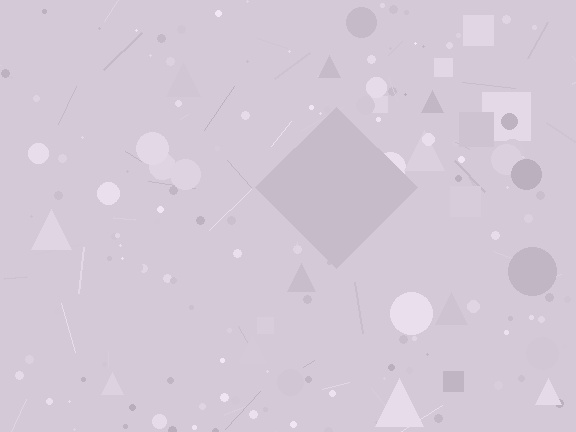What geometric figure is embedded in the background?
A diamond is embedded in the background.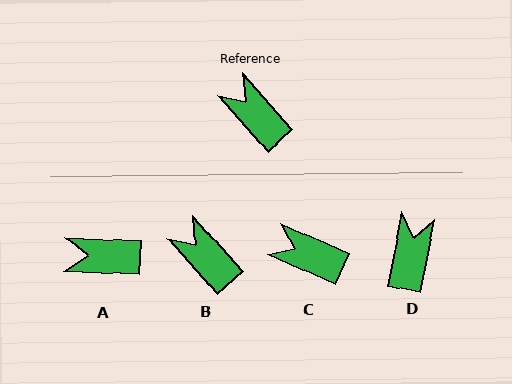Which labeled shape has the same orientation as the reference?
B.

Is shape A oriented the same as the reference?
No, it is off by about 45 degrees.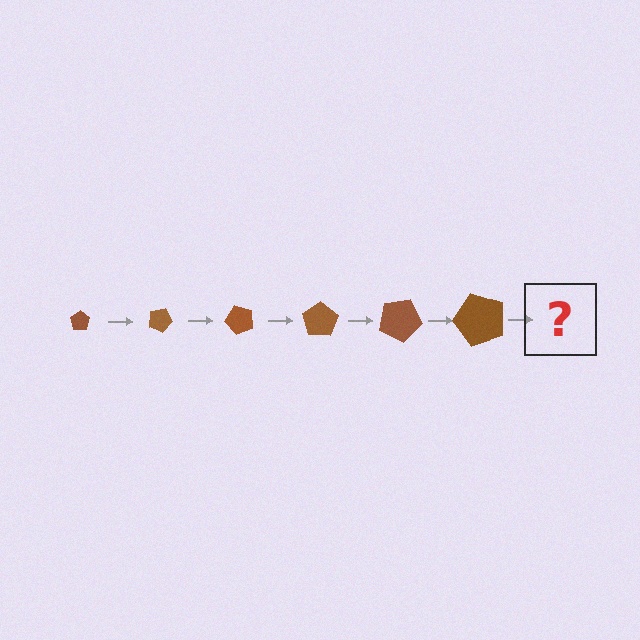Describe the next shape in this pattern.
It should be a pentagon, larger than the previous one and rotated 150 degrees from the start.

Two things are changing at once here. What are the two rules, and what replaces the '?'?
The two rules are that the pentagon grows larger each step and it rotates 25 degrees each step. The '?' should be a pentagon, larger than the previous one and rotated 150 degrees from the start.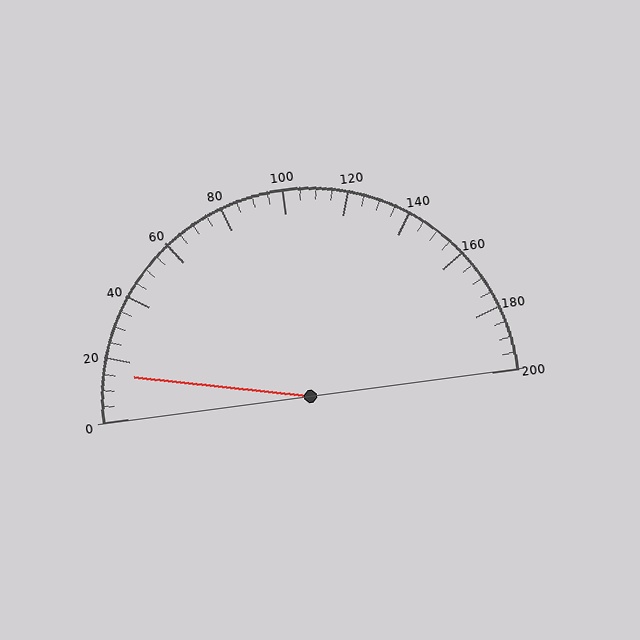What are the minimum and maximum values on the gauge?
The gauge ranges from 0 to 200.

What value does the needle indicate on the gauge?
The needle indicates approximately 15.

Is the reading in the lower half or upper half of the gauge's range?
The reading is in the lower half of the range (0 to 200).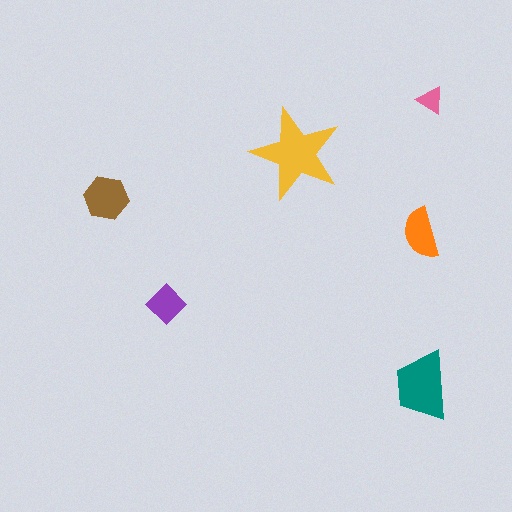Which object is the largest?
The yellow star.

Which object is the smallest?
The pink triangle.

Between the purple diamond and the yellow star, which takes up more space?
The yellow star.